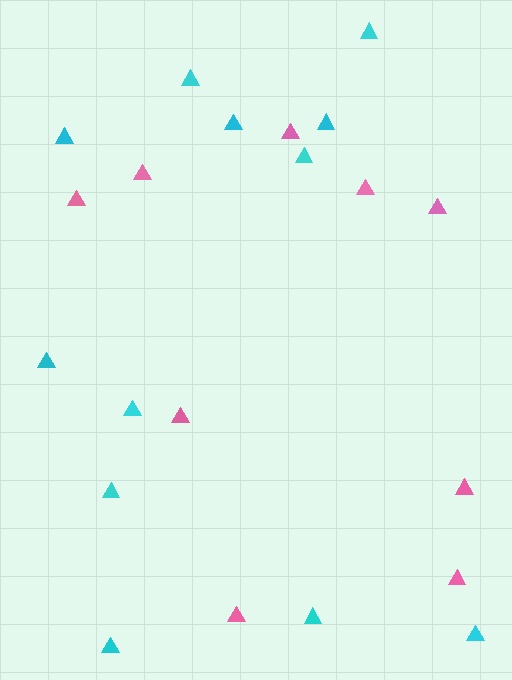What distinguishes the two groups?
There are 2 groups: one group of pink triangles (9) and one group of cyan triangles (12).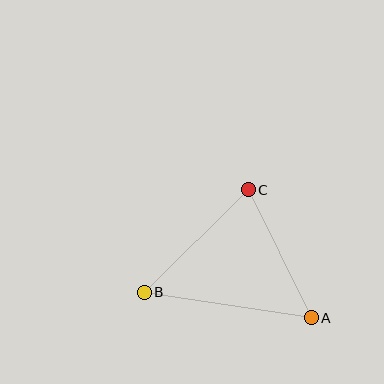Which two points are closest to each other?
Points A and C are closest to each other.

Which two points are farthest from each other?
Points A and B are farthest from each other.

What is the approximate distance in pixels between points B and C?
The distance between B and C is approximately 146 pixels.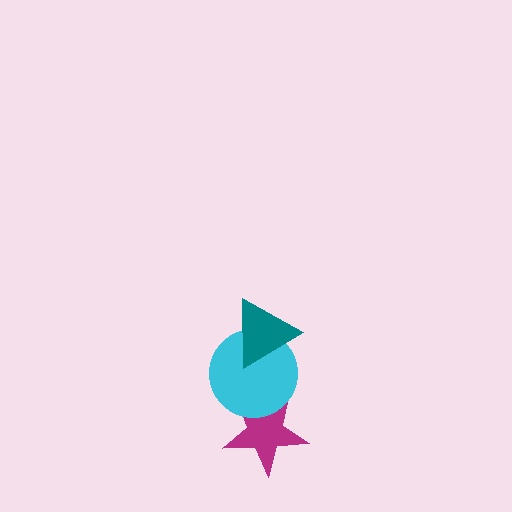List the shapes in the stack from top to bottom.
From top to bottom: the teal triangle, the cyan circle, the magenta star.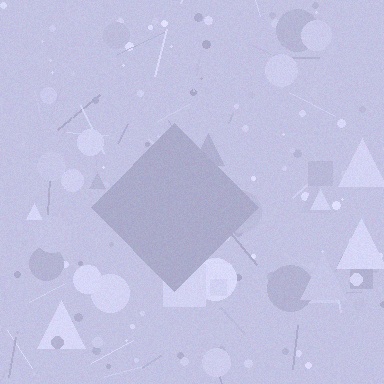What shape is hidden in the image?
A diamond is hidden in the image.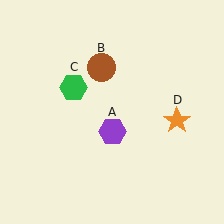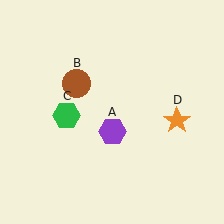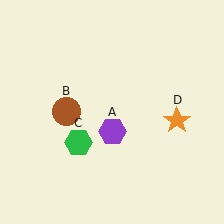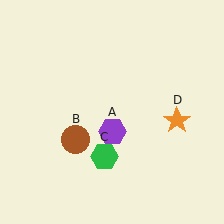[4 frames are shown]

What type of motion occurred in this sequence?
The brown circle (object B), green hexagon (object C) rotated counterclockwise around the center of the scene.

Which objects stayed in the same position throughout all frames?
Purple hexagon (object A) and orange star (object D) remained stationary.